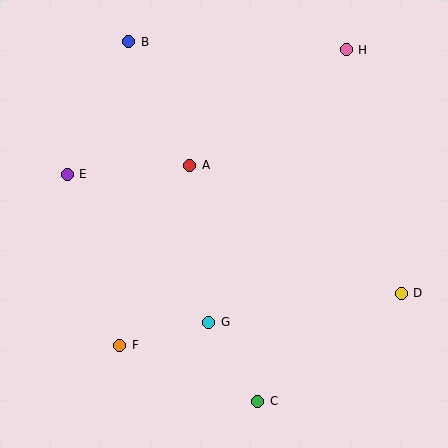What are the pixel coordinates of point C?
Point C is at (258, 401).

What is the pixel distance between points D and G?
The distance between D and G is 195 pixels.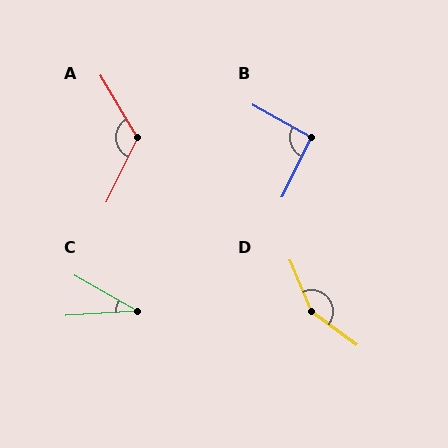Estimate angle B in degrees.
Approximately 93 degrees.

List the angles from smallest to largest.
C (33°), B (93°), A (123°), D (149°).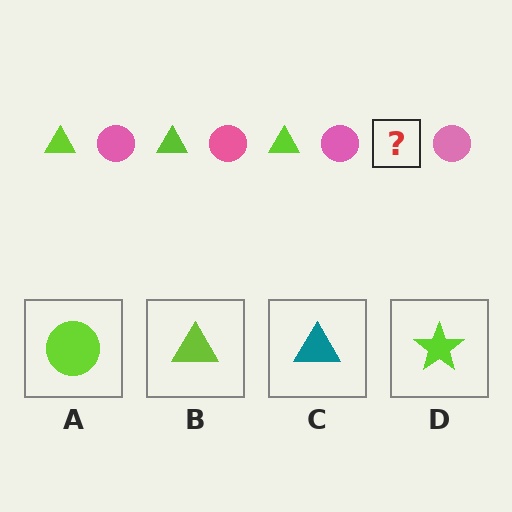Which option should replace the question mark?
Option B.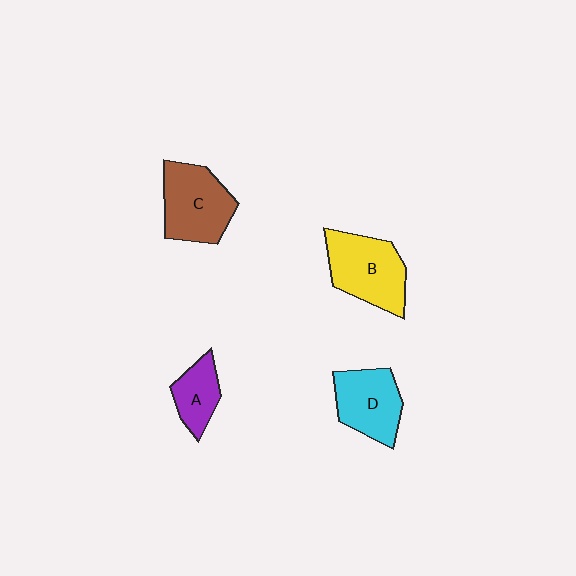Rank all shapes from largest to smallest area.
From largest to smallest: B (yellow), C (brown), D (cyan), A (purple).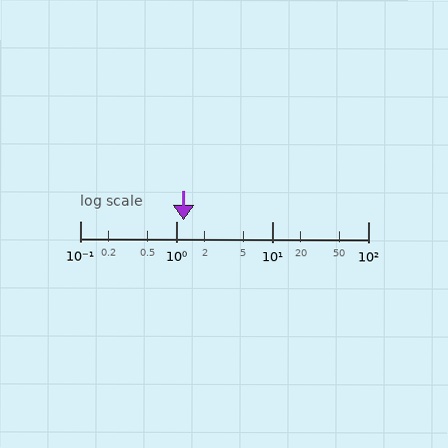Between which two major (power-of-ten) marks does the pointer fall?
The pointer is between 1 and 10.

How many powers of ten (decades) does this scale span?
The scale spans 3 decades, from 0.1 to 100.